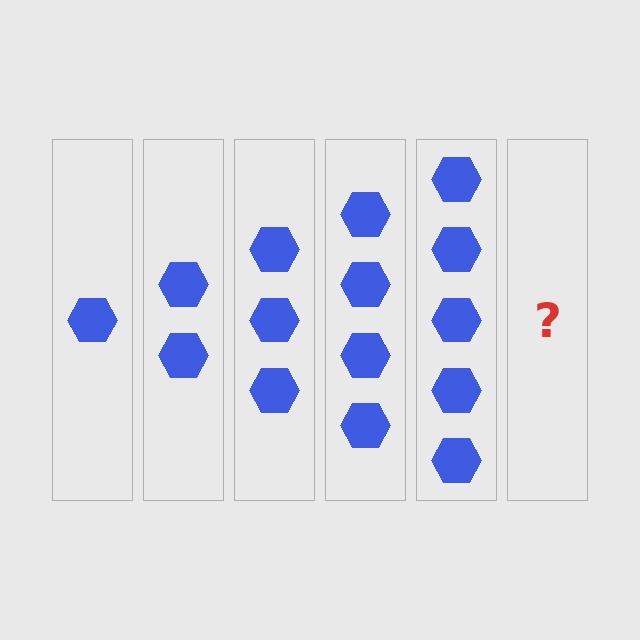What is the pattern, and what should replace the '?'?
The pattern is that each step adds one more hexagon. The '?' should be 6 hexagons.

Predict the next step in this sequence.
The next step is 6 hexagons.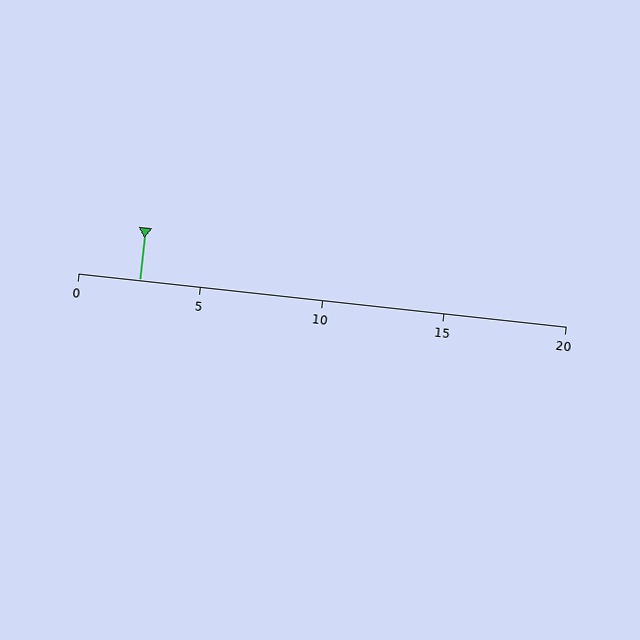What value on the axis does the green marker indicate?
The marker indicates approximately 2.5.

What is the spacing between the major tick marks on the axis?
The major ticks are spaced 5 apart.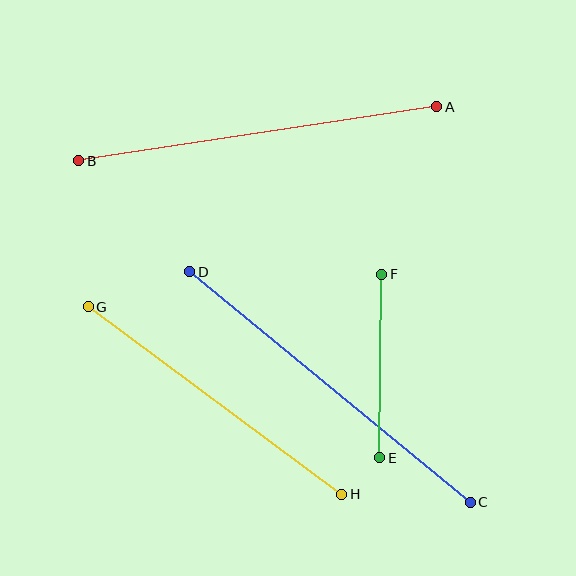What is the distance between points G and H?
The distance is approximately 315 pixels.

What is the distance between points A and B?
The distance is approximately 362 pixels.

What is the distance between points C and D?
The distance is approximately 363 pixels.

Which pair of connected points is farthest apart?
Points C and D are farthest apart.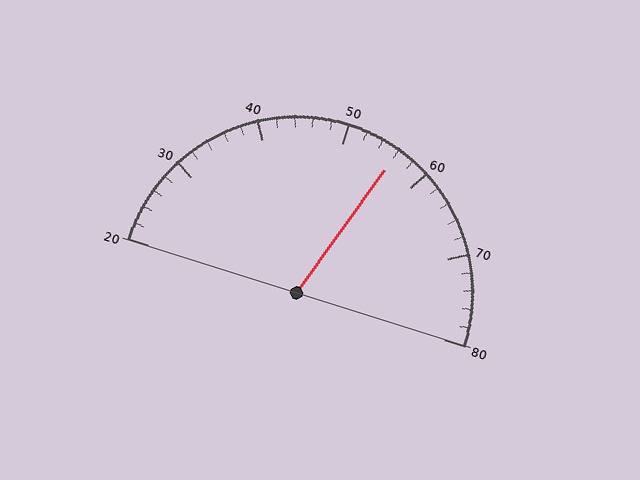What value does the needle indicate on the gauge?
The needle indicates approximately 56.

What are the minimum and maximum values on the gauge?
The gauge ranges from 20 to 80.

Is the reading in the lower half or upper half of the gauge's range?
The reading is in the upper half of the range (20 to 80).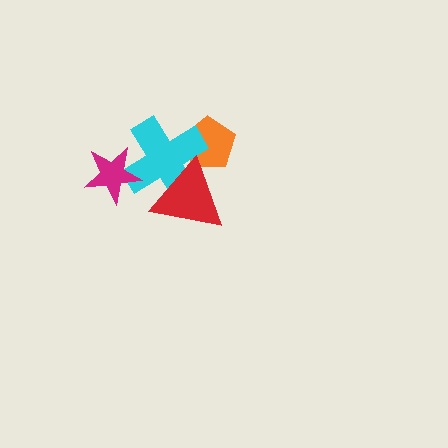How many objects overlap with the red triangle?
2 objects overlap with the red triangle.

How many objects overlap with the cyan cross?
3 objects overlap with the cyan cross.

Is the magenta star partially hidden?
No, no other shape covers it.